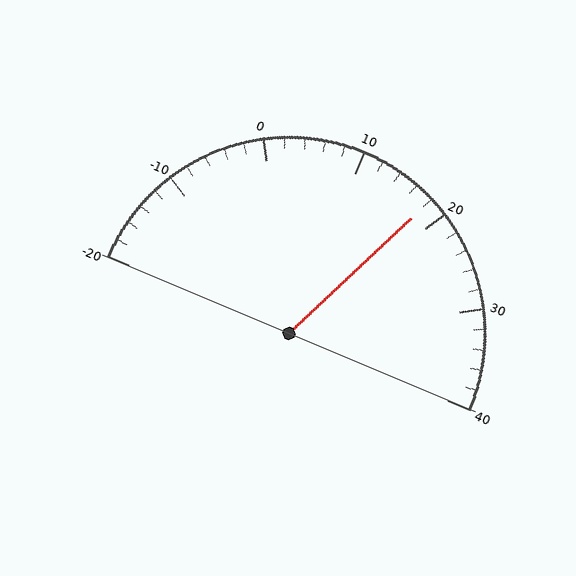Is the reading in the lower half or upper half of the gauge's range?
The reading is in the upper half of the range (-20 to 40).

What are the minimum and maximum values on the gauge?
The gauge ranges from -20 to 40.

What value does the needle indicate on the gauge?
The needle indicates approximately 18.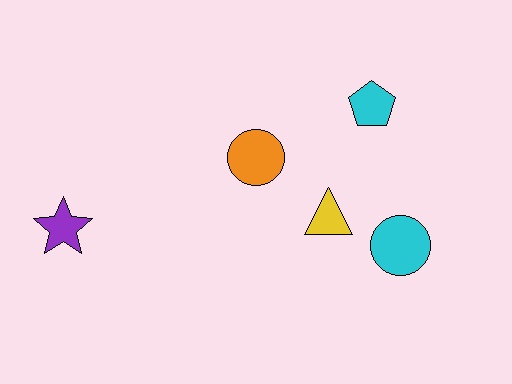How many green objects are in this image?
There are no green objects.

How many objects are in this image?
There are 5 objects.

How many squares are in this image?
There are no squares.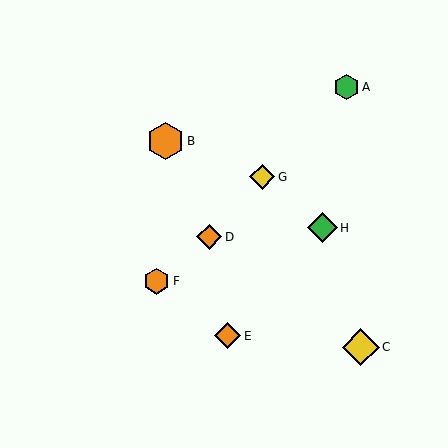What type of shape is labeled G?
Shape G is a yellow diamond.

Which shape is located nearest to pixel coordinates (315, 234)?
The green diamond (labeled H) at (322, 228) is nearest to that location.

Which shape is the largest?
The orange hexagon (labeled B) is the largest.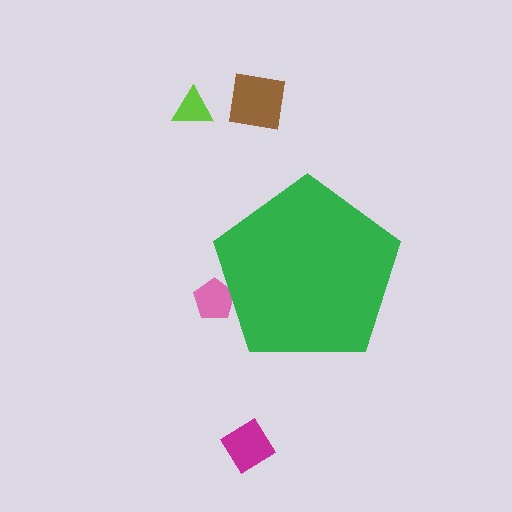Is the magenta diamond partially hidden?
No, the magenta diamond is fully visible.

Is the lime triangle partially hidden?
No, the lime triangle is fully visible.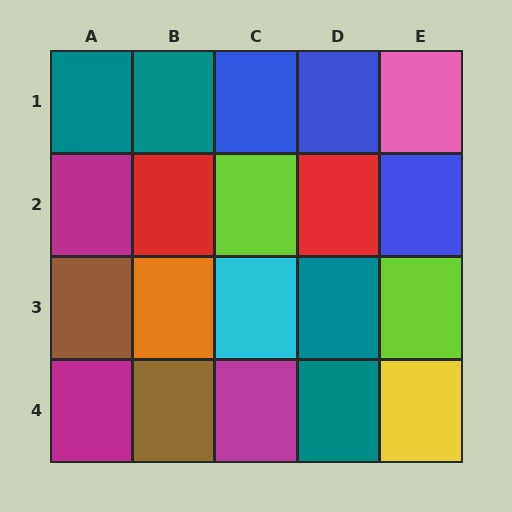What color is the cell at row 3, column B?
Orange.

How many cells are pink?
1 cell is pink.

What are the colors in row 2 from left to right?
Magenta, red, lime, red, blue.